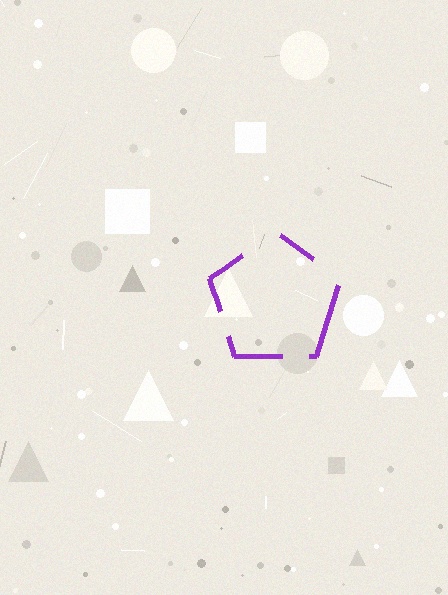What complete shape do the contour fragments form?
The contour fragments form a pentagon.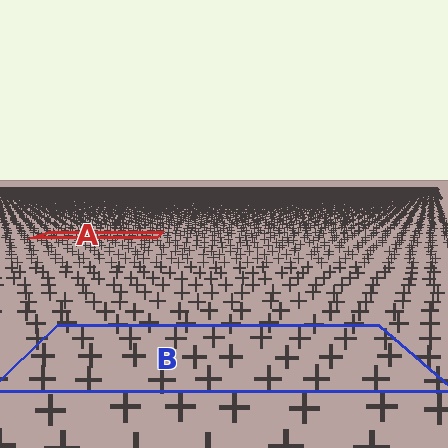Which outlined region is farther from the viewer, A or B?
Region A is farther from the viewer — the texture elements inside it appear smaller and more densely packed.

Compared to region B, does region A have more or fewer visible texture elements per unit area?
Region A has more texture elements per unit area — they are packed more densely because it is farther away.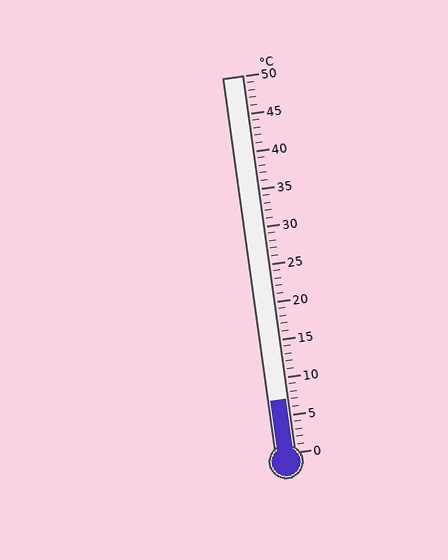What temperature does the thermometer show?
The thermometer shows approximately 7°C.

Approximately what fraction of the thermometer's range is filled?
The thermometer is filled to approximately 15% of its range.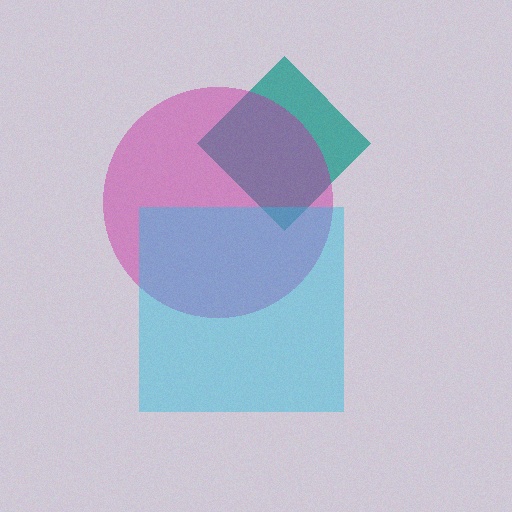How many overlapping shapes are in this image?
There are 3 overlapping shapes in the image.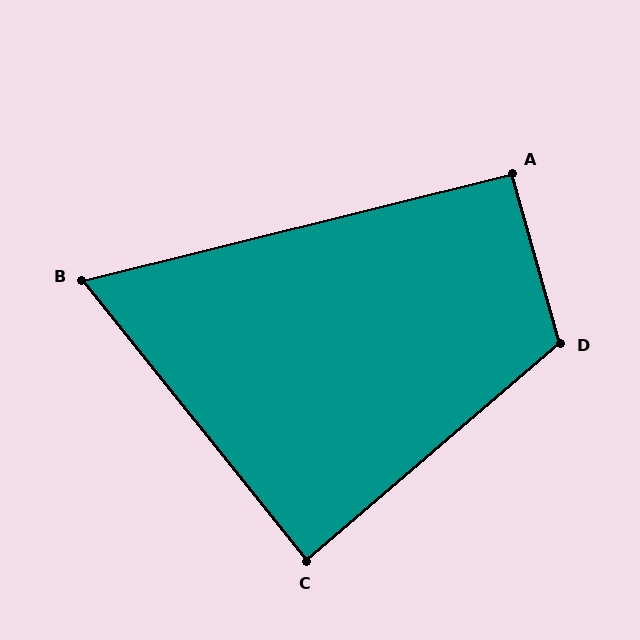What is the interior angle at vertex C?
Approximately 88 degrees (approximately right).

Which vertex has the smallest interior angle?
B, at approximately 65 degrees.